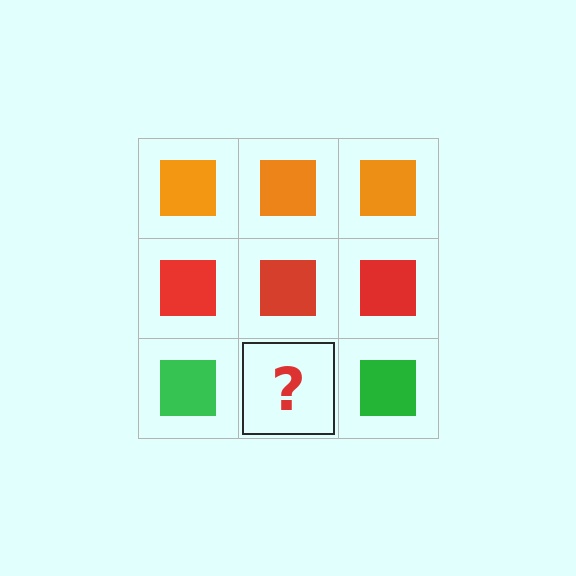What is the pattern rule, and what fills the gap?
The rule is that each row has a consistent color. The gap should be filled with a green square.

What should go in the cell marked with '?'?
The missing cell should contain a green square.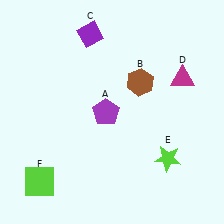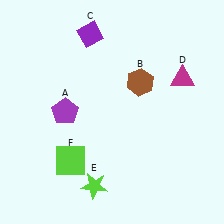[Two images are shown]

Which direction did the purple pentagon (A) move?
The purple pentagon (A) moved left.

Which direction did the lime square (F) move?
The lime square (F) moved right.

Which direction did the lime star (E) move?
The lime star (E) moved left.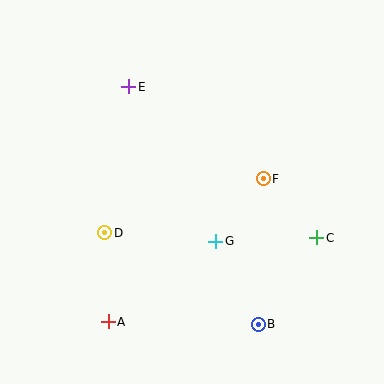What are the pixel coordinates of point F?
Point F is at (263, 179).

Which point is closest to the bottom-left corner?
Point A is closest to the bottom-left corner.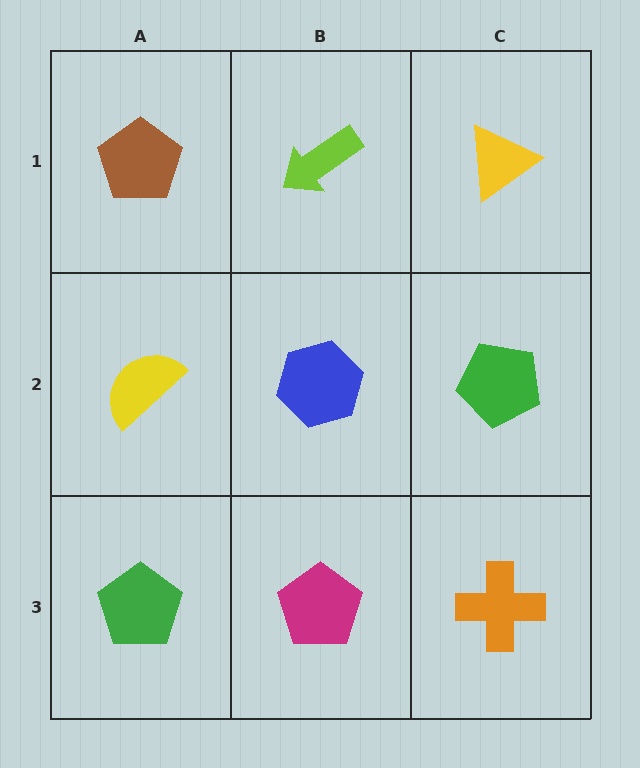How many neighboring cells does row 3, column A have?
2.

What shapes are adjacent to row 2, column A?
A brown pentagon (row 1, column A), a green pentagon (row 3, column A), a blue hexagon (row 2, column B).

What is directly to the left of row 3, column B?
A green pentagon.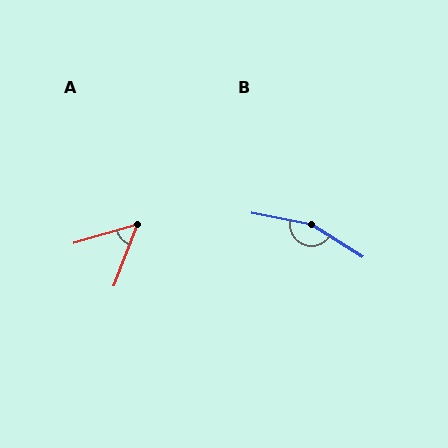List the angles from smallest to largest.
A (53°), B (159°).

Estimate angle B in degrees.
Approximately 159 degrees.